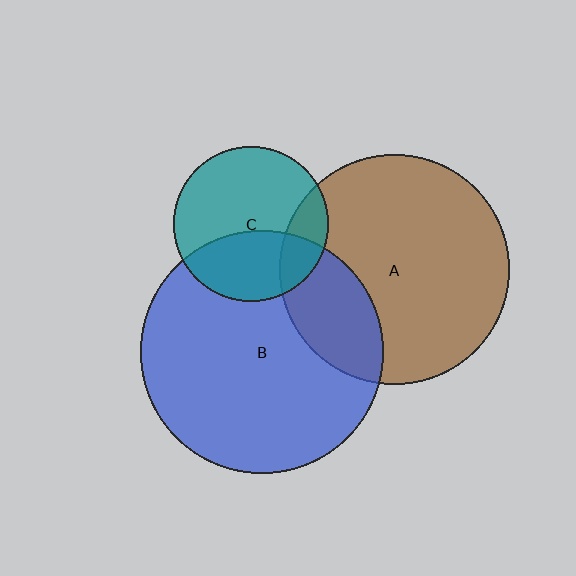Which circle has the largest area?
Circle B (blue).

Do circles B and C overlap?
Yes.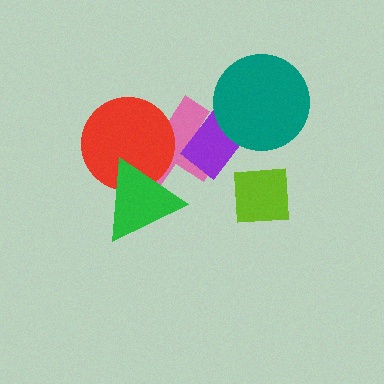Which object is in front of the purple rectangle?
The teal circle is in front of the purple rectangle.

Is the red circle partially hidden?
Yes, it is partially covered by another shape.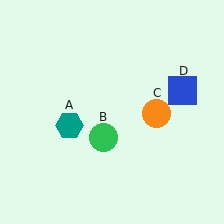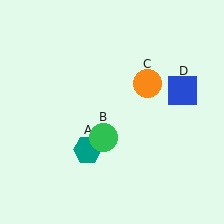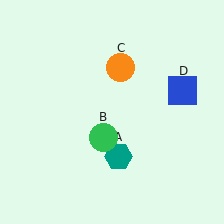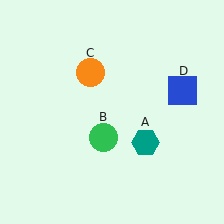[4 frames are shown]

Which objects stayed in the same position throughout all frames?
Green circle (object B) and blue square (object D) remained stationary.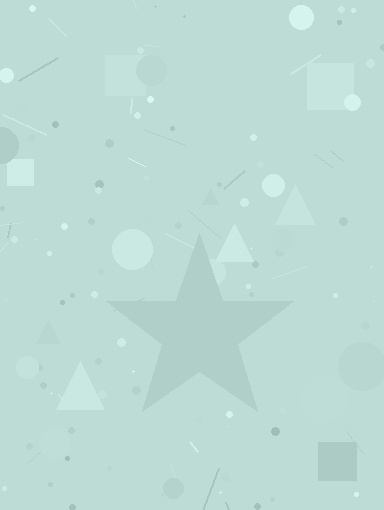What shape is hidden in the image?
A star is hidden in the image.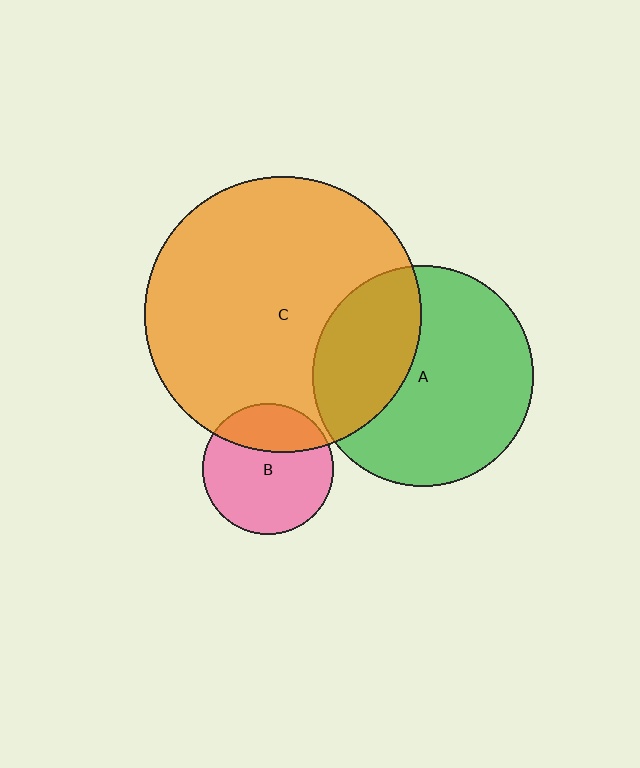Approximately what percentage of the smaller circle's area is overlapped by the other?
Approximately 30%.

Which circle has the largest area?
Circle C (orange).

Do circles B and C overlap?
Yes.